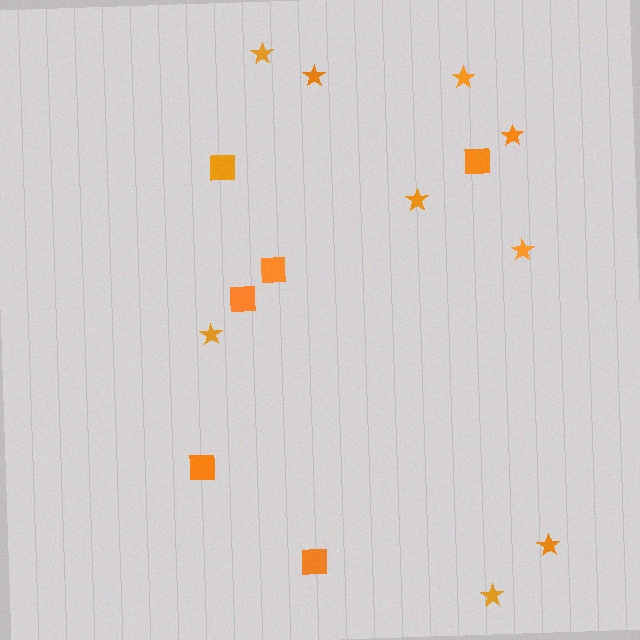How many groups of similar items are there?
There are 2 groups: one group of stars (9) and one group of squares (6).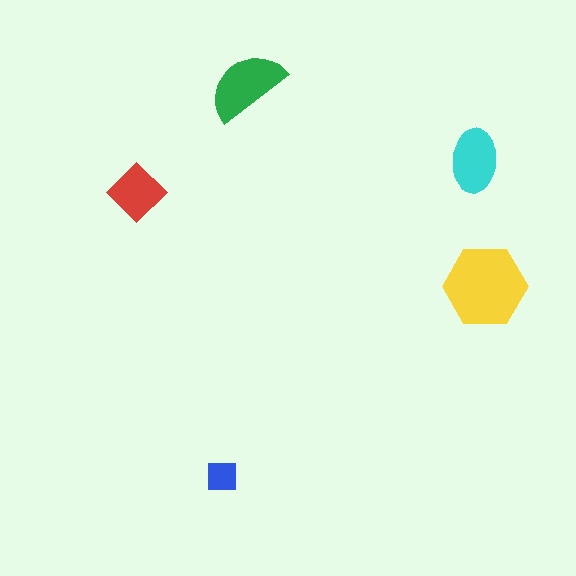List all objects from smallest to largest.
The blue square, the red diamond, the cyan ellipse, the green semicircle, the yellow hexagon.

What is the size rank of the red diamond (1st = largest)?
4th.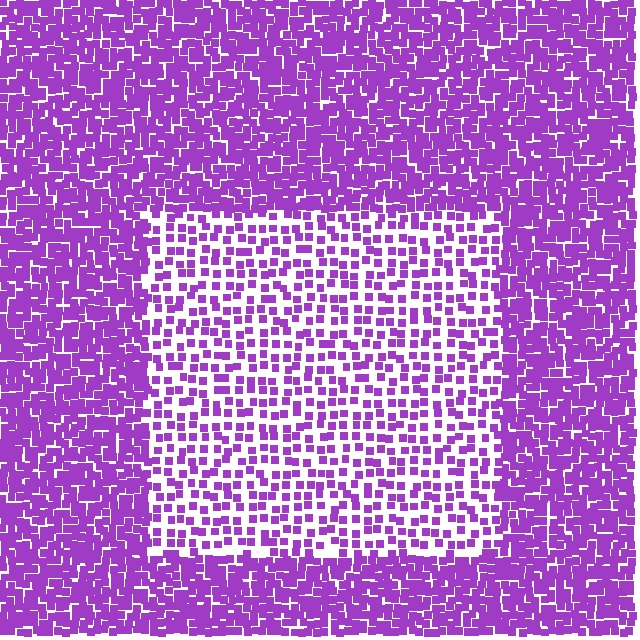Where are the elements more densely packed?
The elements are more densely packed outside the rectangle boundary.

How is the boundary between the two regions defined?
The boundary is defined by a change in element density (approximately 2.2x ratio). All elements are the same color, size, and shape.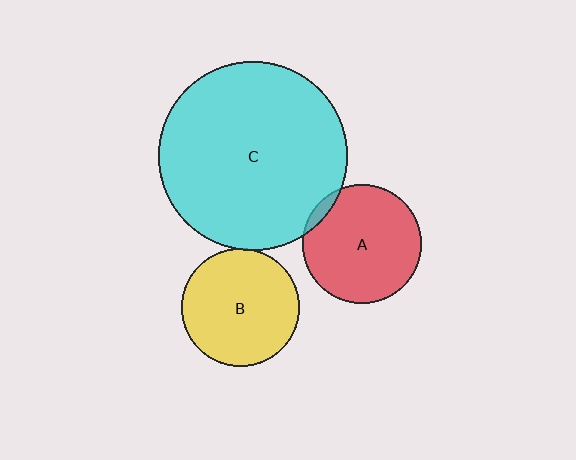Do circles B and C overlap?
Yes.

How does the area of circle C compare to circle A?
Approximately 2.5 times.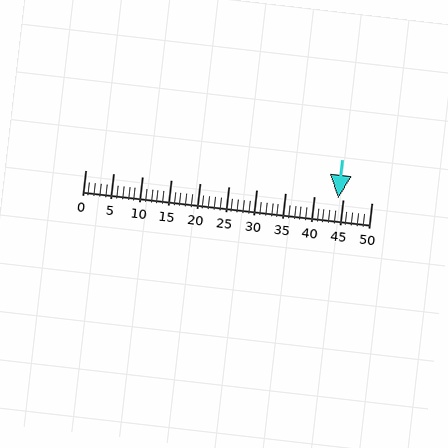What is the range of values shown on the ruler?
The ruler shows values from 0 to 50.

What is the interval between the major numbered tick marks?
The major tick marks are spaced 5 units apart.